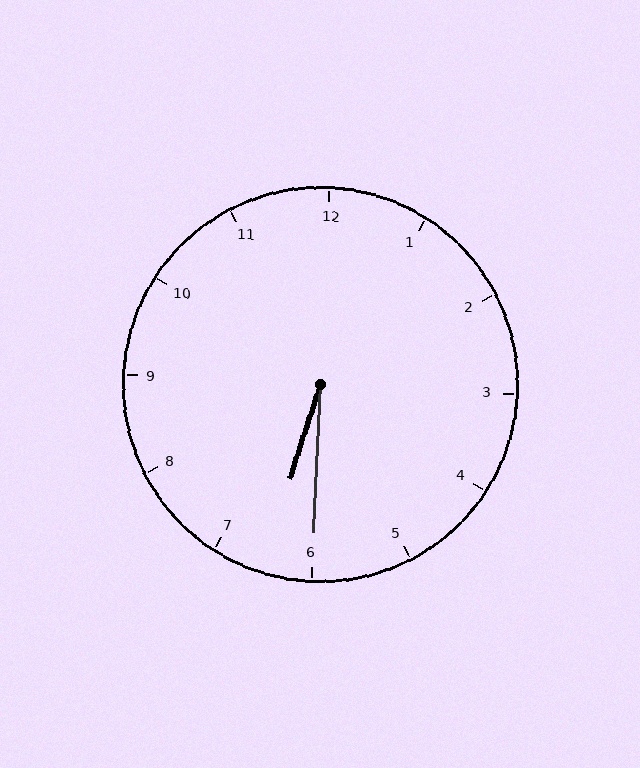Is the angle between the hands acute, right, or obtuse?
It is acute.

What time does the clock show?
6:30.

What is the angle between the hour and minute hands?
Approximately 15 degrees.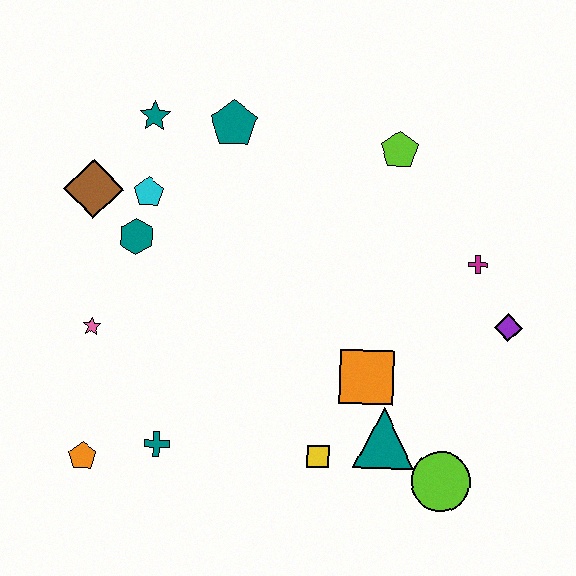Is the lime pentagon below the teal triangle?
No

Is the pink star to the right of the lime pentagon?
No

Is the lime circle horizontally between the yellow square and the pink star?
No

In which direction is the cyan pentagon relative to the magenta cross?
The cyan pentagon is to the left of the magenta cross.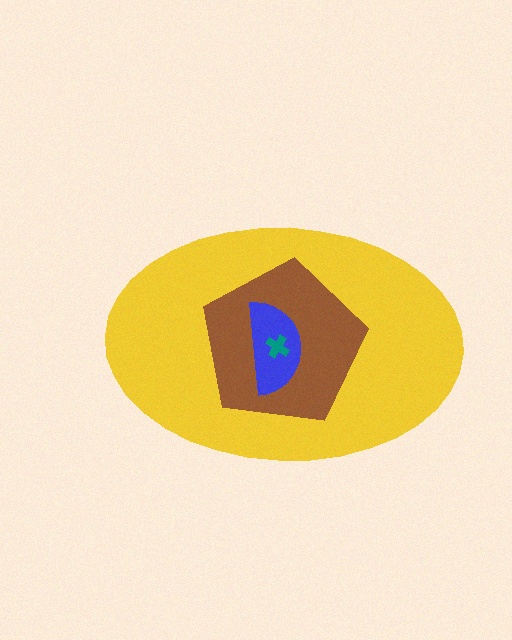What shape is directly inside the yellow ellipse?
The brown pentagon.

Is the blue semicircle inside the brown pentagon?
Yes.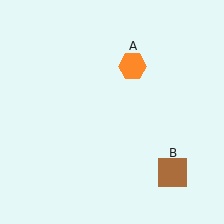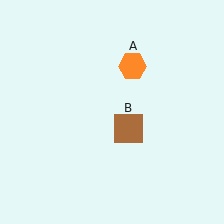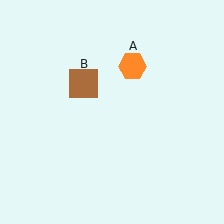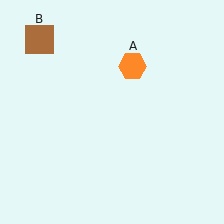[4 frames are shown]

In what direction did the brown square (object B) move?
The brown square (object B) moved up and to the left.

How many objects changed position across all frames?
1 object changed position: brown square (object B).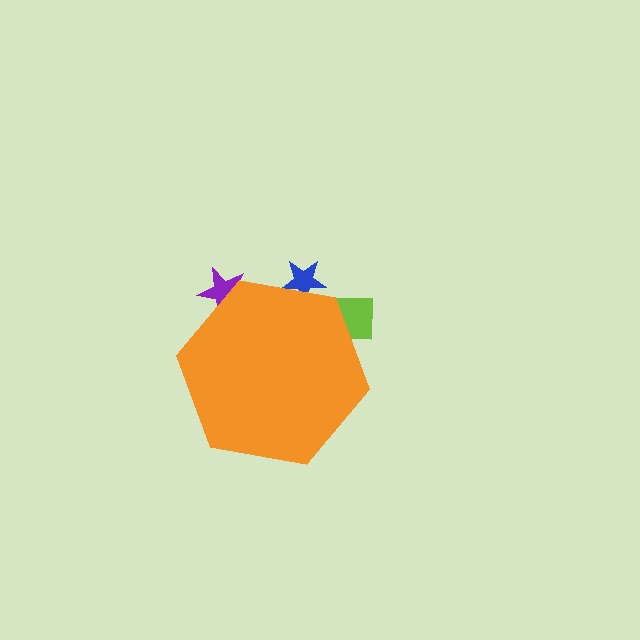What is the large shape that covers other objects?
An orange hexagon.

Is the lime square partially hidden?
Yes, the lime square is partially hidden behind the orange hexagon.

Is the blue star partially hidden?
Yes, the blue star is partially hidden behind the orange hexagon.